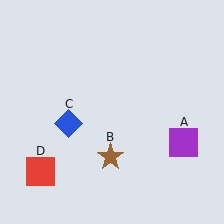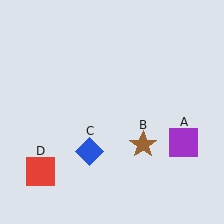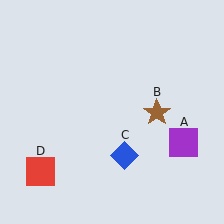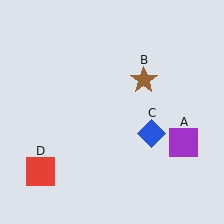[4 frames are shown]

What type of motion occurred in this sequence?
The brown star (object B), blue diamond (object C) rotated counterclockwise around the center of the scene.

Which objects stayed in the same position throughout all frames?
Purple square (object A) and red square (object D) remained stationary.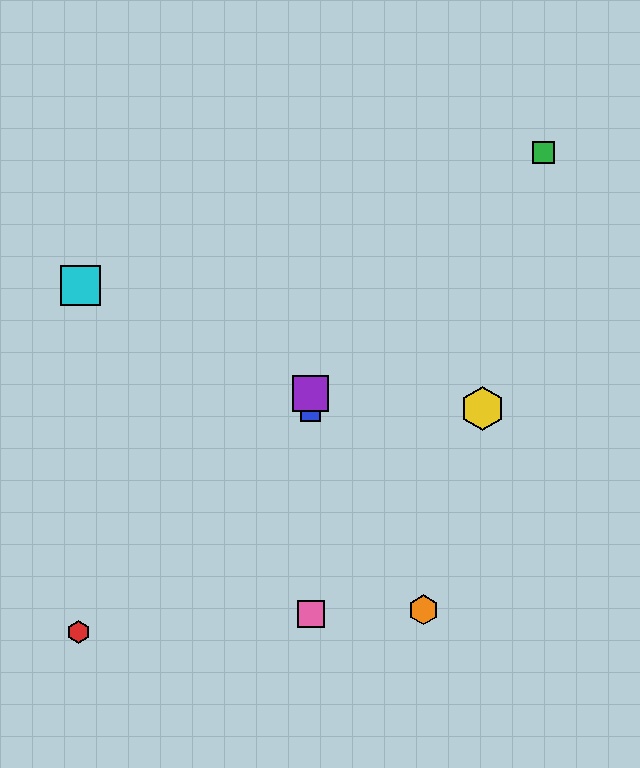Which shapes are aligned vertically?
The blue square, the purple square, the pink square are aligned vertically.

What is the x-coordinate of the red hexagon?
The red hexagon is at x≈79.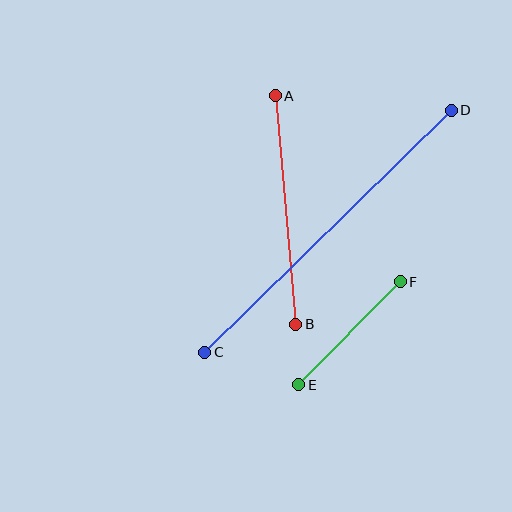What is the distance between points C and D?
The distance is approximately 345 pixels.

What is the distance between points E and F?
The distance is approximately 145 pixels.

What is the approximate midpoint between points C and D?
The midpoint is at approximately (328, 231) pixels.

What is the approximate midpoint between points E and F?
The midpoint is at approximately (349, 333) pixels.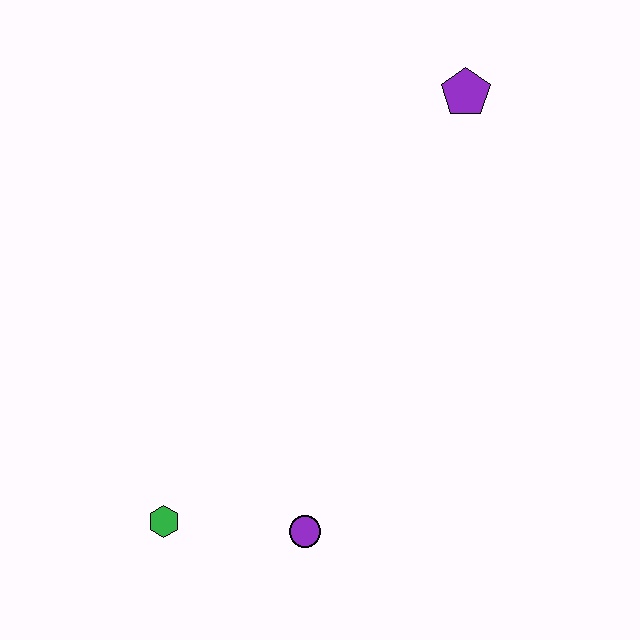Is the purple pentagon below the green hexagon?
No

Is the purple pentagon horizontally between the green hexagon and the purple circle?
No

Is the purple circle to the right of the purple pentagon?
No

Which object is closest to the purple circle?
The green hexagon is closest to the purple circle.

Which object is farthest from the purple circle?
The purple pentagon is farthest from the purple circle.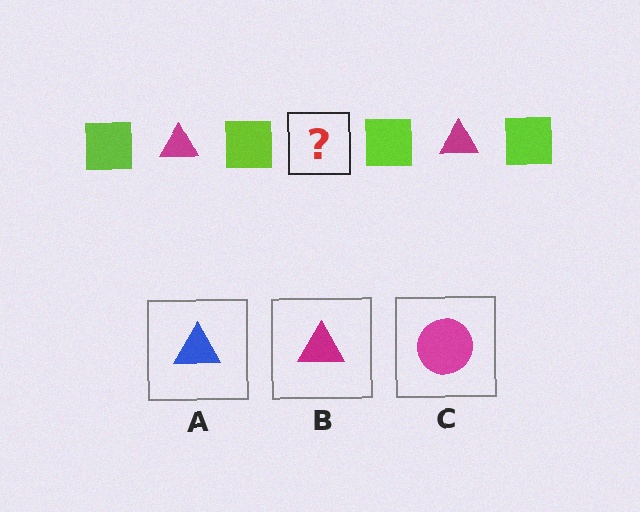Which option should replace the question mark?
Option B.